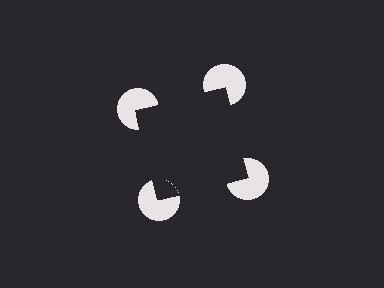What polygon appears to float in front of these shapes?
An illusory square — its edges are inferred from the aligned wedge cuts in the pac-man discs, not physically drawn.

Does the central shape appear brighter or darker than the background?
It typically appears slightly darker than the background, even though no actual brightness change is drawn.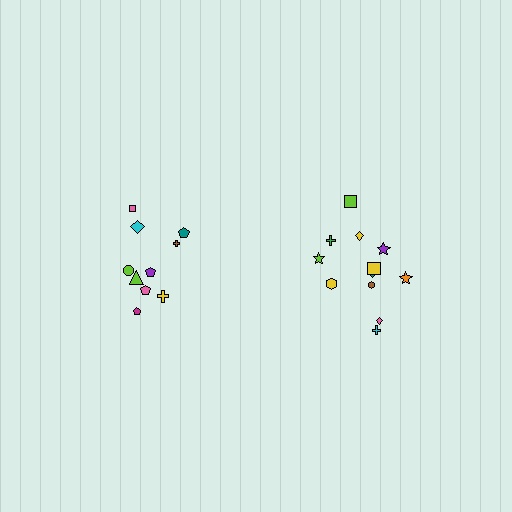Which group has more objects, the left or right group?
The right group.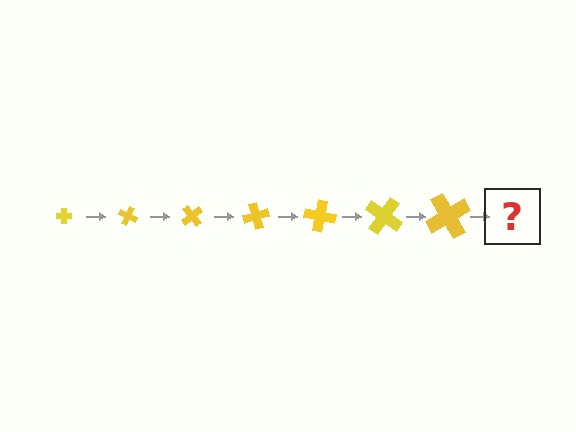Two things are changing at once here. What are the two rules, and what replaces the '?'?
The two rules are that the cross grows larger each step and it rotates 25 degrees each step. The '?' should be a cross, larger than the previous one and rotated 175 degrees from the start.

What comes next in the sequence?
The next element should be a cross, larger than the previous one and rotated 175 degrees from the start.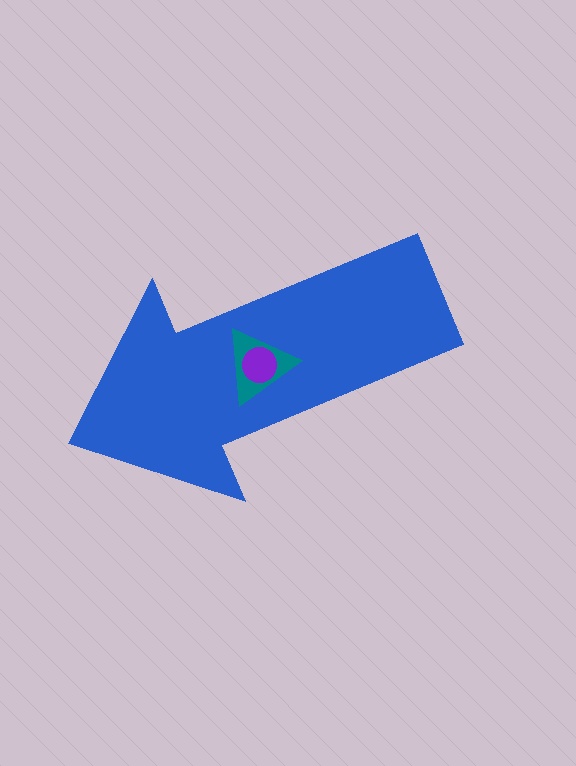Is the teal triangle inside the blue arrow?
Yes.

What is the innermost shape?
The purple circle.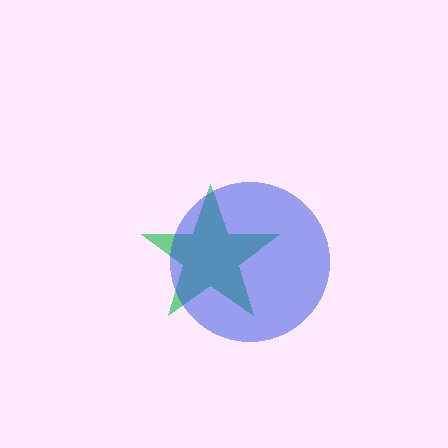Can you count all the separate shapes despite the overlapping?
Yes, there are 2 separate shapes.